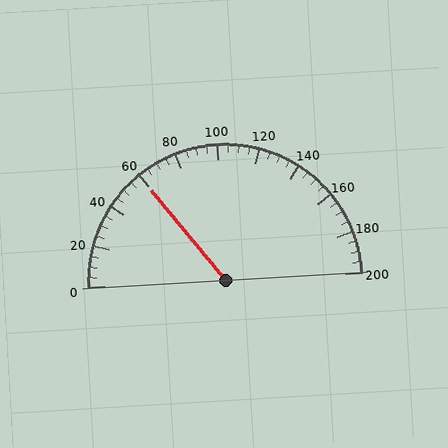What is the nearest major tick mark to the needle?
The nearest major tick mark is 60.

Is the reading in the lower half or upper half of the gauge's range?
The reading is in the lower half of the range (0 to 200).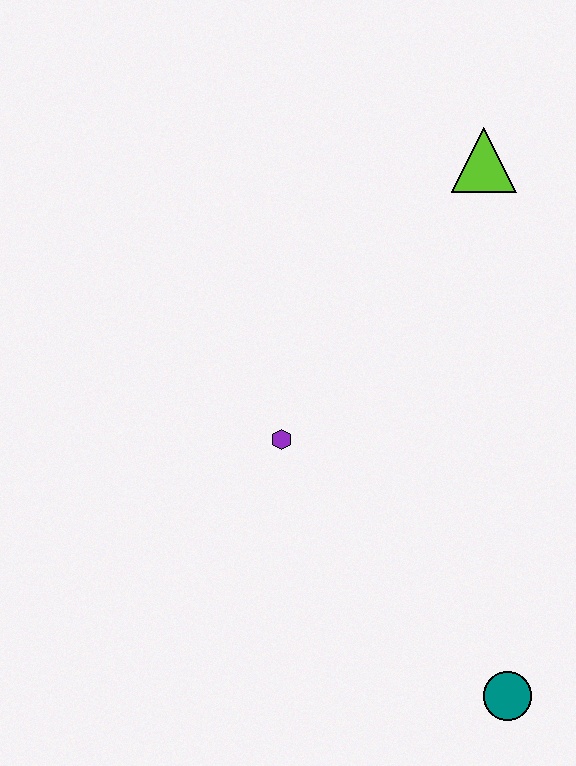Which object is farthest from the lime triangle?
The teal circle is farthest from the lime triangle.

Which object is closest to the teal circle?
The purple hexagon is closest to the teal circle.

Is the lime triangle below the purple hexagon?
No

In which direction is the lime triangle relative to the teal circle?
The lime triangle is above the teal circle.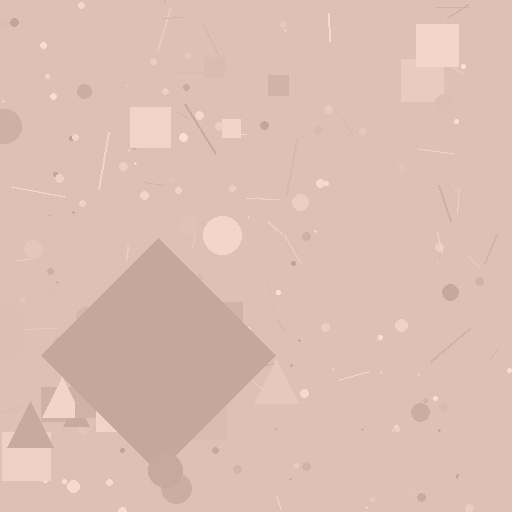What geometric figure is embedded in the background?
A diamond is embedded in the background.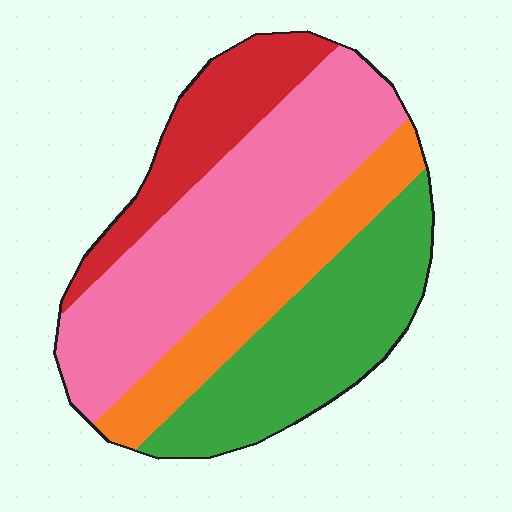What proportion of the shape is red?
Red covers roughly 15% of the shape.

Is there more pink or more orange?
Pink.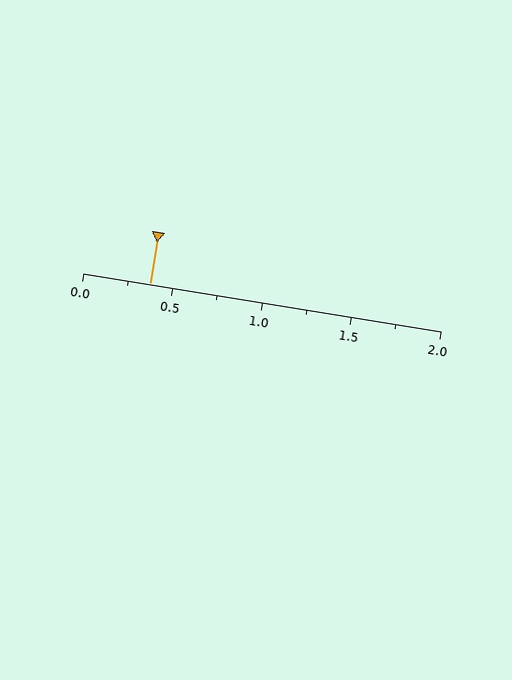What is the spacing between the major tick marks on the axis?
The major ticks are spaced 0.5 apart.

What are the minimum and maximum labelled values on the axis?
The axis runs from 0.0 to 2.0.